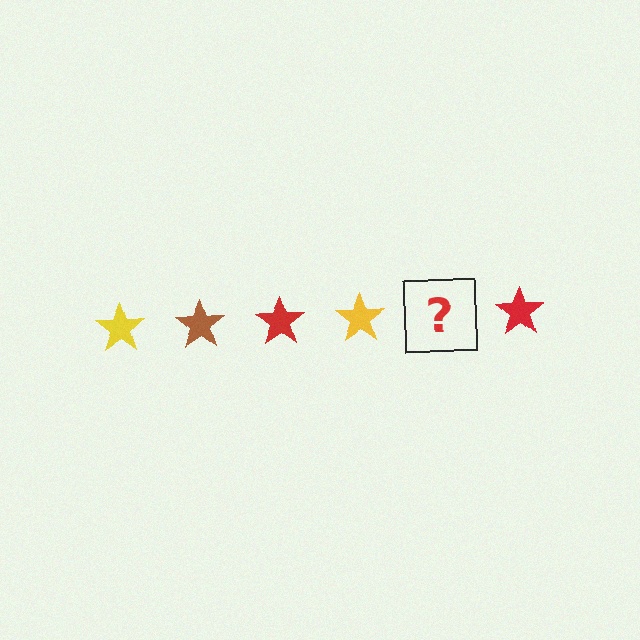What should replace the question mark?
The question mark should be replaced with a brown star.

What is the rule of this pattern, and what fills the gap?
The rule is that the pattern cycles through yellow, brown, red stars. The gap should be filled with a brown star.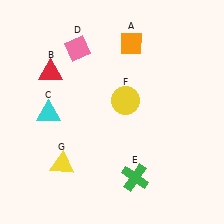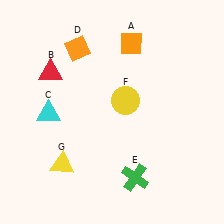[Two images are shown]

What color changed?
The diamond (D) changed from pink in Image 1 to orange in Image 2.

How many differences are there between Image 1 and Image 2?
There is 1 difference between the two images.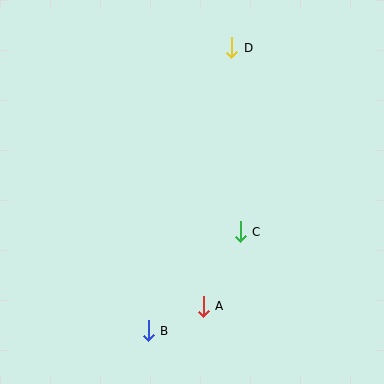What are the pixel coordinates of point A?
Point A is at (203, 306).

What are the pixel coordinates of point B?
Point B is at (148, 331).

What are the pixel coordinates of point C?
Point C is at (240, 232).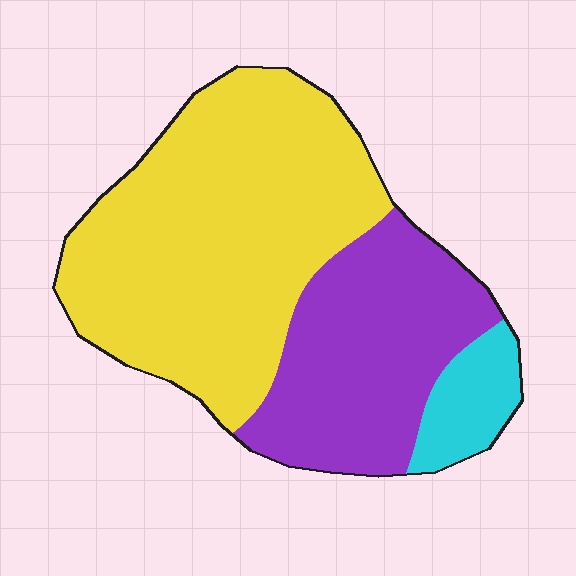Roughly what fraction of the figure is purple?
Purple covers 33% of the figure.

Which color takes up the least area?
Cyan, at roughly 10%.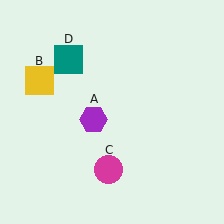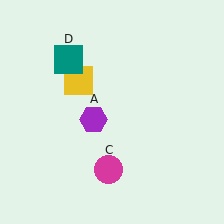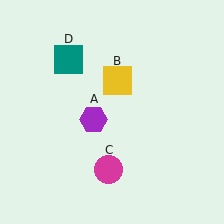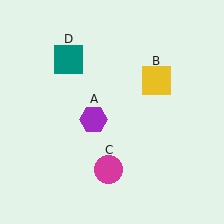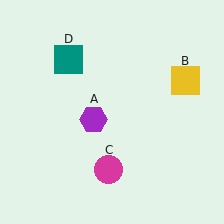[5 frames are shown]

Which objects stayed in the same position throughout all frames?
Purple hexagon (object A) and magenta circle (object C) and teal square (object D) remained stationary.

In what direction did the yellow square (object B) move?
The yellow square (object B) moved right.